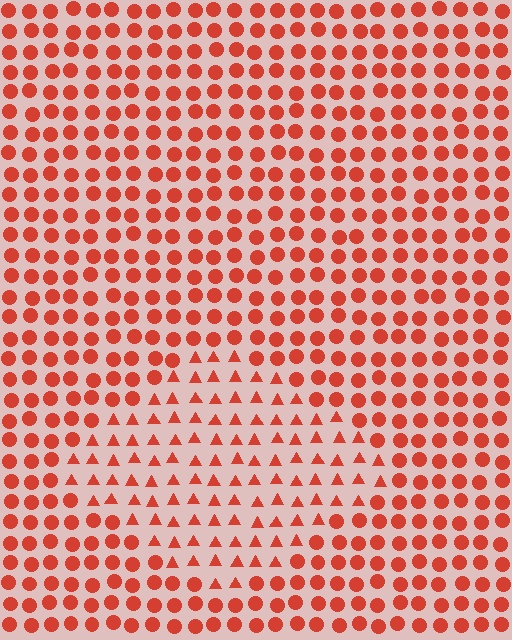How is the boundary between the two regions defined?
The boundary is defined by a change in element shape: triangles inside vs. circles outside. All elements share the same color and spacing.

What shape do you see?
I see a diamond.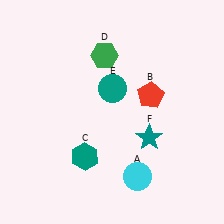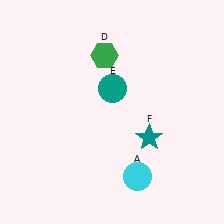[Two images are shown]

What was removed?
The teal hexagon (C), the red pentagon (B) were removed in Image 2.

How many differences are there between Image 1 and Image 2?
There are 2 differences between the two images.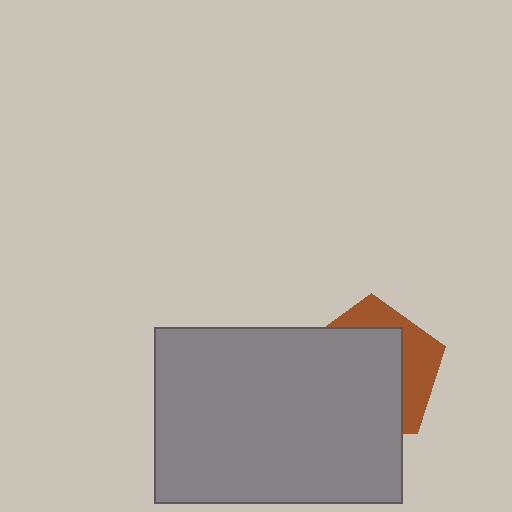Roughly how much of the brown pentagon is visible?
A small part of it is visible (roughly 32%).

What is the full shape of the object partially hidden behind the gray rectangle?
The partially hidden object is a brown pentagon.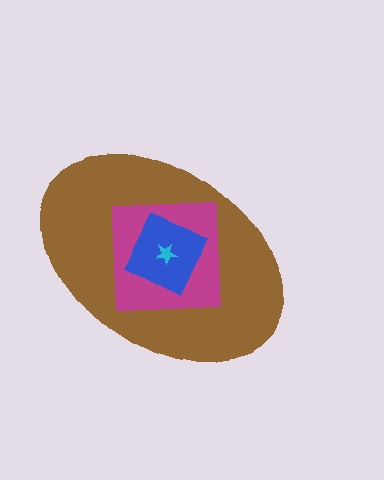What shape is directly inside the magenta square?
The blue diamond.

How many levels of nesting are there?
4.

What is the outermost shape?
The brown ellipse.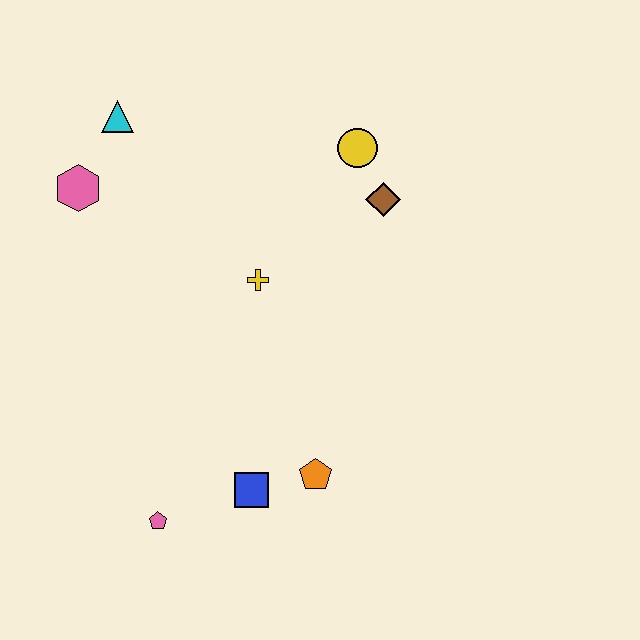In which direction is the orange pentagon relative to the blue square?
The orange pentagon is to the right of the blue square.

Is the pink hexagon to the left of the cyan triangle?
Yes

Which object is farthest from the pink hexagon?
The orange pentagon is farthest from the pink hexagon.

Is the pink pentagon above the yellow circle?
No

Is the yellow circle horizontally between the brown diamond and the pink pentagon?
Yes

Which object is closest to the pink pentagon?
The blue square is closest to the pink pentagon.